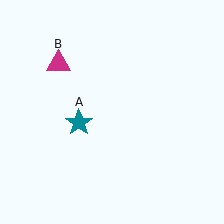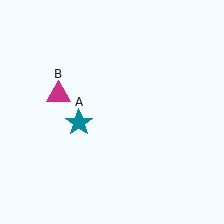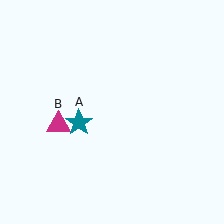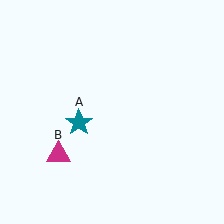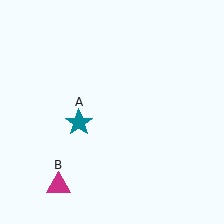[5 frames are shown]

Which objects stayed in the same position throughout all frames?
Teal star (object A) remained stationary.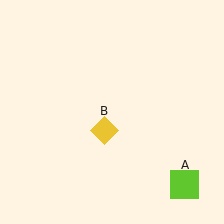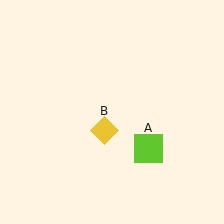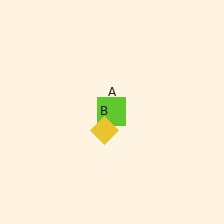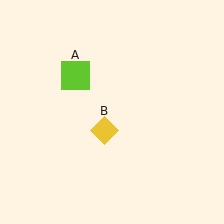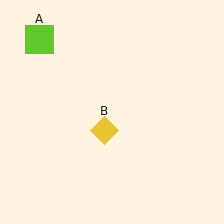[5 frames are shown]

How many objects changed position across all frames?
1 object changed position: lime square (object A).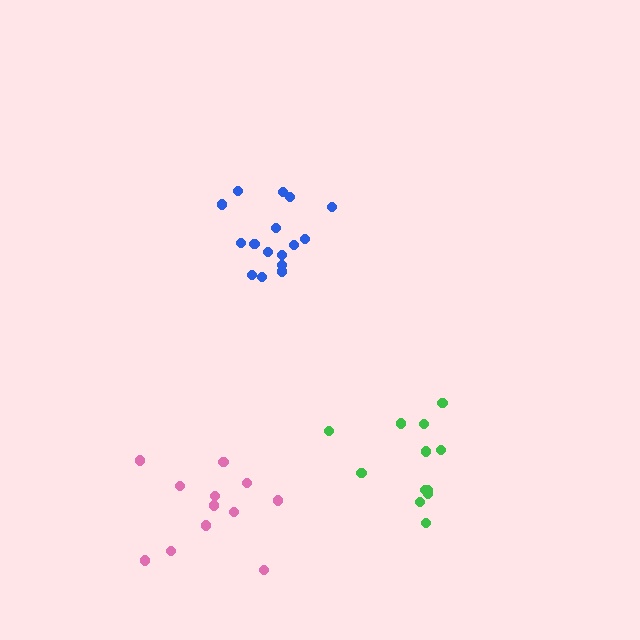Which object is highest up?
The blue cluster is topmost.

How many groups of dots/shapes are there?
There are 3 groups.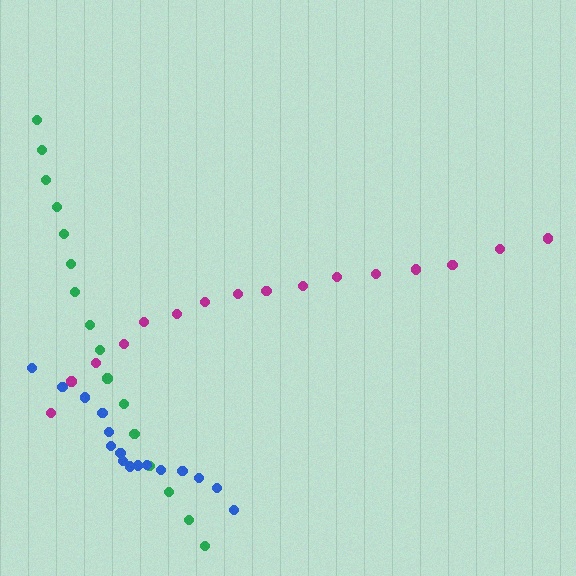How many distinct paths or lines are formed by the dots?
There are 3 distinct paths.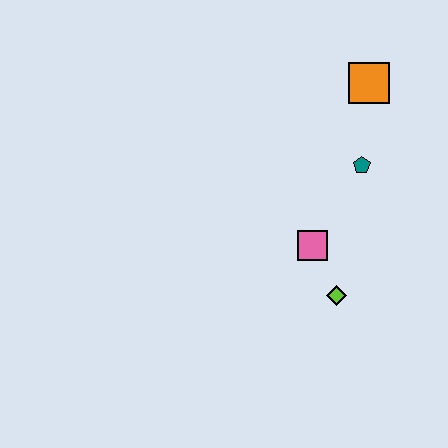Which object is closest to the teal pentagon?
The orange square is closest to the teal pentagon.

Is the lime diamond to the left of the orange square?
Yes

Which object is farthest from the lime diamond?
The orange square is farthest from the lime diamond.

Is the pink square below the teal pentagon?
Yes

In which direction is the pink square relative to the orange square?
The pink square is below the orange square.